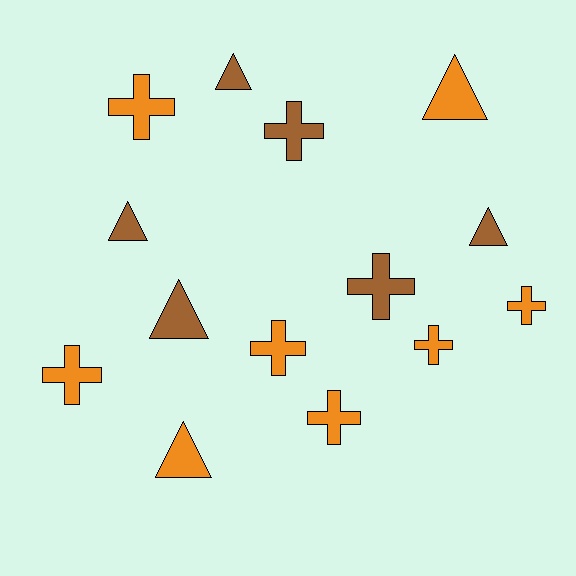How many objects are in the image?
There are 14 objects.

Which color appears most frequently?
Orange, with 8 objects.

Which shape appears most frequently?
Cross, with 8 objects.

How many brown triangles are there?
There are 4 brown triangles.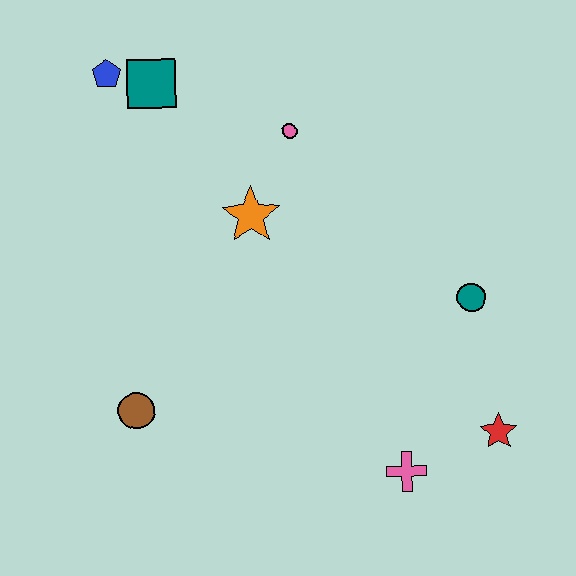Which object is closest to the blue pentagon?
The teal square is closest to the blue pentagon.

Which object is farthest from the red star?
The blue pentagon is farthest from the red star.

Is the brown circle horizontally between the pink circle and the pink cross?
No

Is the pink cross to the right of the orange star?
Yes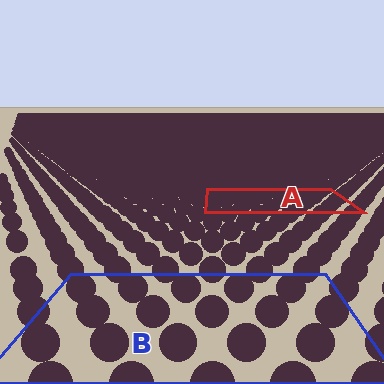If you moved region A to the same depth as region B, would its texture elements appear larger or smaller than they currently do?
They would appear larger. At a closer depth, the same texture elements are projected at a bigger on-screen size.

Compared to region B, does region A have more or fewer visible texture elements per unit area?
Region A has more texture elements per unit area — they are packed more densely because it is farther away.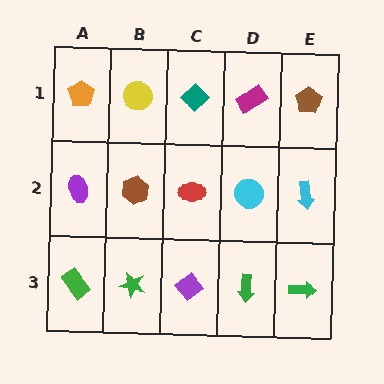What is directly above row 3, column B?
A brown hexagon.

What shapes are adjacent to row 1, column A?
A purple ellipse (row 2, column A), a yellow circle (row 1, column B).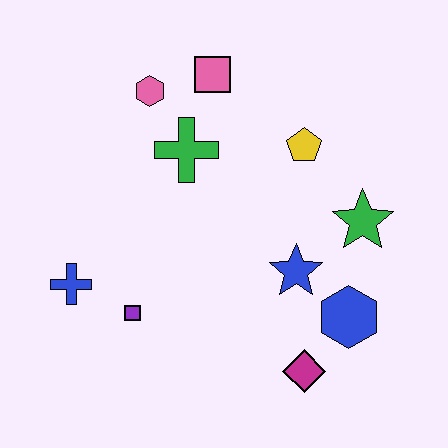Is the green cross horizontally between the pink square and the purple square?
Yes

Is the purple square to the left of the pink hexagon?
Yes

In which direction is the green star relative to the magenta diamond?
The green star is above the magenta diamond.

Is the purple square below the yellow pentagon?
Yes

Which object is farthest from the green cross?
The magenta diamond is farthest from the green cross.